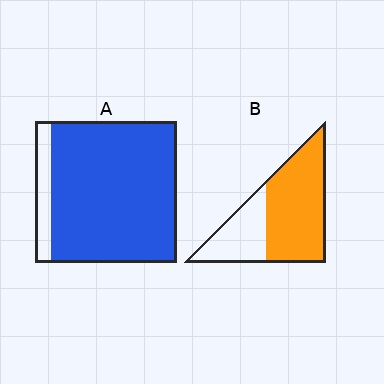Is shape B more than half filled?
Yes.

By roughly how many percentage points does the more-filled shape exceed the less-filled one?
By roughly 20 percentage points (A over B).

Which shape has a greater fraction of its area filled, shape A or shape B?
Shape A.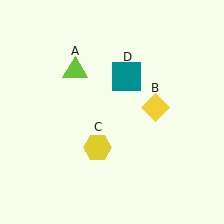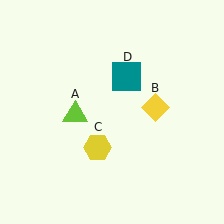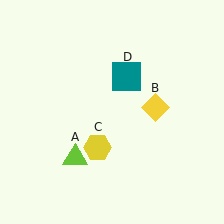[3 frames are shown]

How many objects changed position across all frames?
1 object changed position: lime triangle (object A).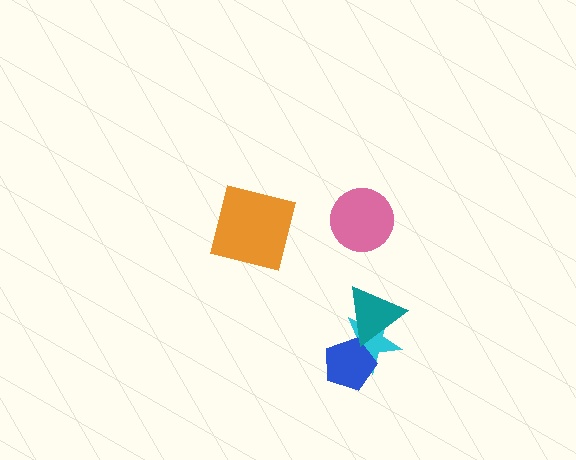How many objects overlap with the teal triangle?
2 objects overlap with the teal triangle.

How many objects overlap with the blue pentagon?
2 objects overlap with the blue pentagon.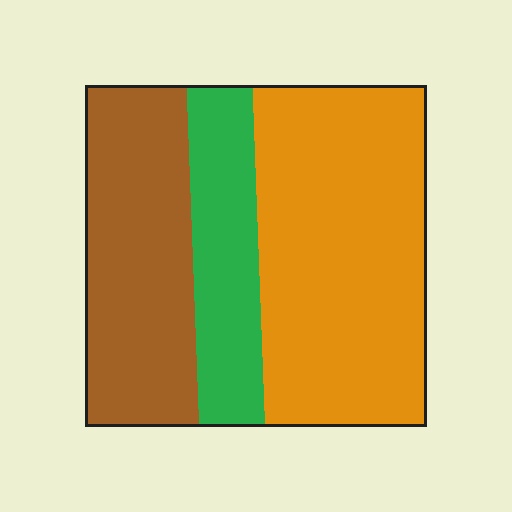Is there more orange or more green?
Orange.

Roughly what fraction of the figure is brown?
Brown takes up about one third (1/3) of the figure.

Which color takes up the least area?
Green, at roughly 20%.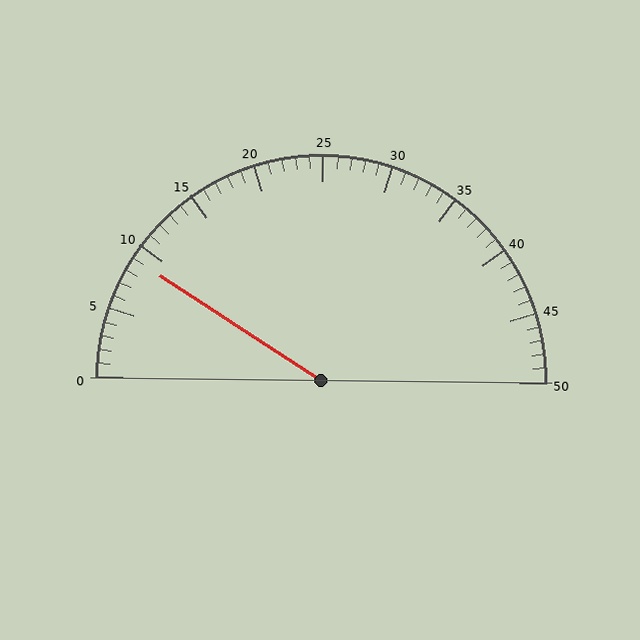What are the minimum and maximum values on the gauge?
The gauge ranges from 0 to 50.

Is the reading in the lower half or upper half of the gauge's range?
The reading is in the lower half of the range (0 to 50).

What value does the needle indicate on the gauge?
The needle indicates approximately 9.